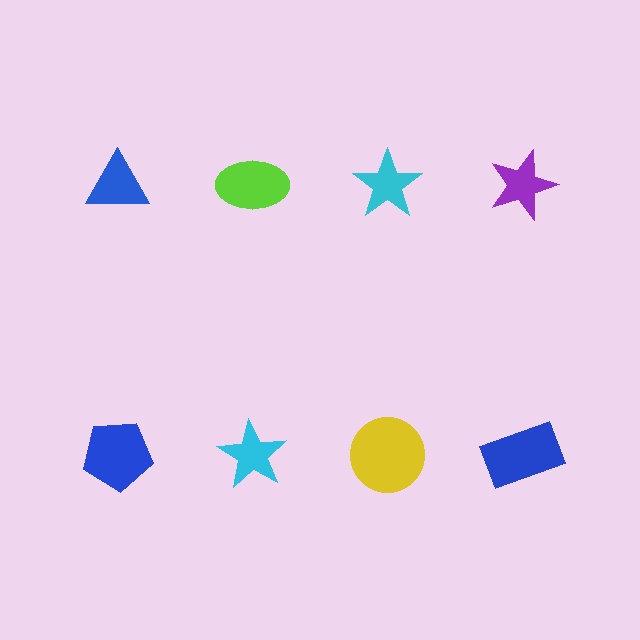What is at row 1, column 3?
A cyan star.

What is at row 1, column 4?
A purple star.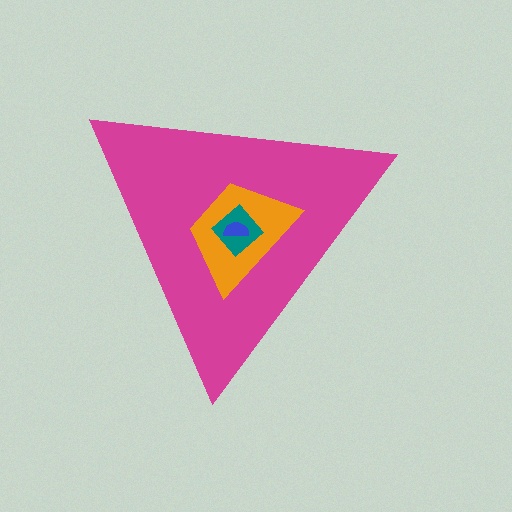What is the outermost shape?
The magenta triangle.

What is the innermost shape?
The blue semicircle.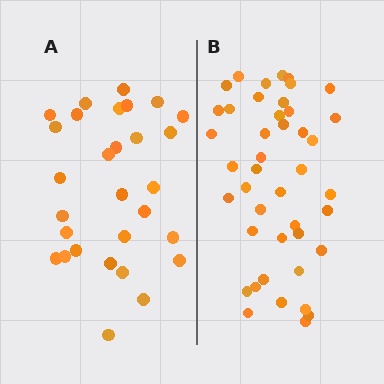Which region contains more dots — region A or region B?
Region B (the right region) has more dots.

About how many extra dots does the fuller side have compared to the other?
Region B has approximately 15 more dots than region A.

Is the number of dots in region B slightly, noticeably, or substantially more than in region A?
Region B has substantially more. The ratio is roughly 1.5 to 1.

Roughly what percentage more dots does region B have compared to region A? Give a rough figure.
About 50% more.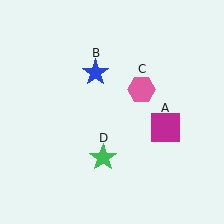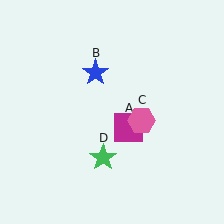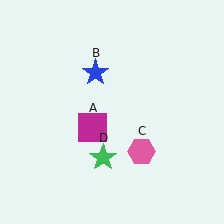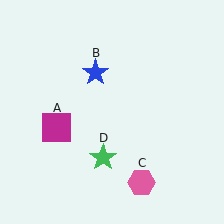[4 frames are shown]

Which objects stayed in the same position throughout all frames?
Blue star (object B) and green star (object D) remained stationary.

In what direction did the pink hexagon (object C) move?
The pink hexagon (object C) moved down.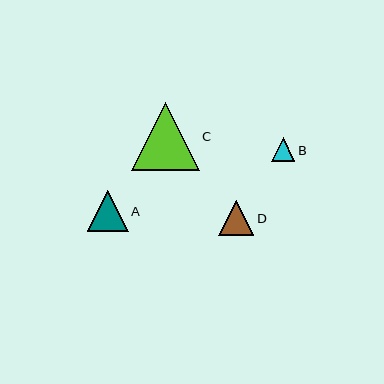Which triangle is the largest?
Triangle C is the largest with a size of approximately 68 pixels.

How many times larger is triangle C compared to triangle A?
Triangle C is approximately 1.6 times the size of triangle A.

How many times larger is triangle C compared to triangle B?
Triangle C is approximately 2.9 times the size of triangle B.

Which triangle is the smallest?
Triangle B is the smallest with a size of approximately 23 pixels.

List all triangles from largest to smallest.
From largest to smallest: C, A, D, B.